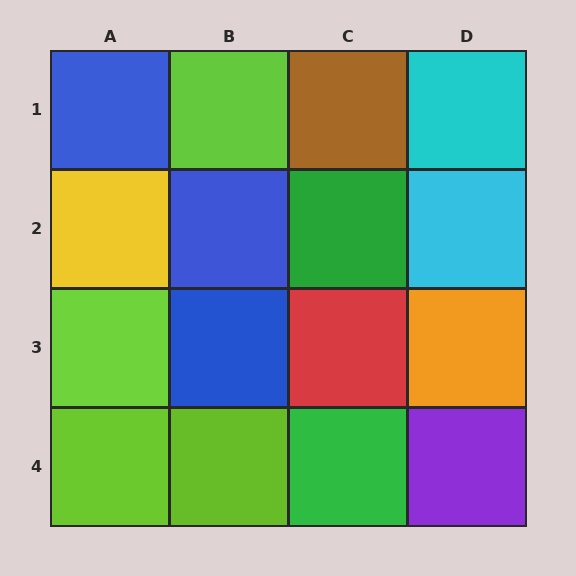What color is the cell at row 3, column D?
Orange.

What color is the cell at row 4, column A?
Lime.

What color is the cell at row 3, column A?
Lime.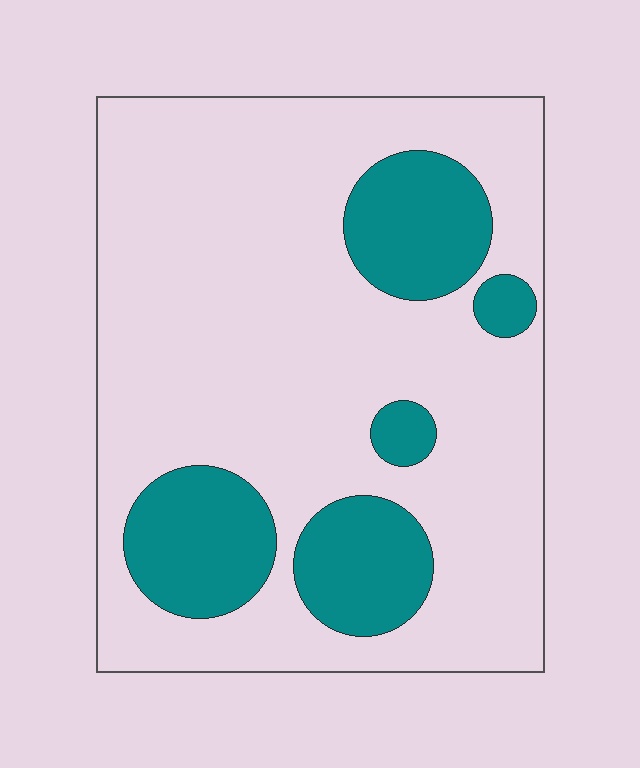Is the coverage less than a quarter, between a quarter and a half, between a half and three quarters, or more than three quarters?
Less than a quarter.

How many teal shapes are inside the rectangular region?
5.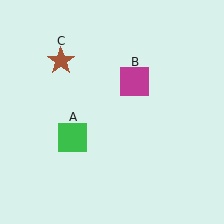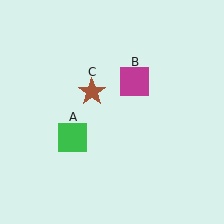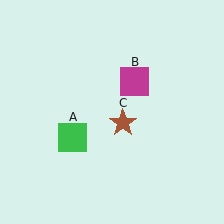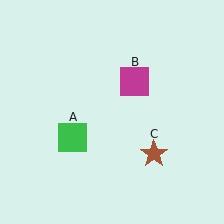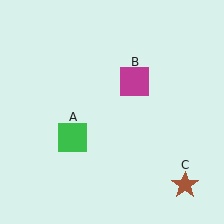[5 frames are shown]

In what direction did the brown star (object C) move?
The brown star (object C) moved down and to the right.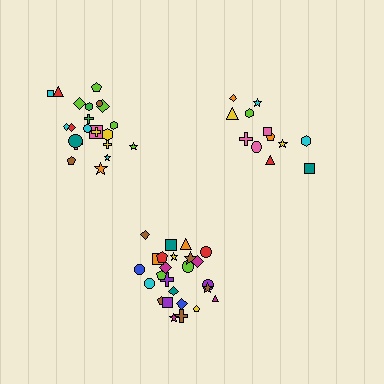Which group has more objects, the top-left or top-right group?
The top-left group.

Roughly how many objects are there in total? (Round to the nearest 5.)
Roughly 60 objects in total.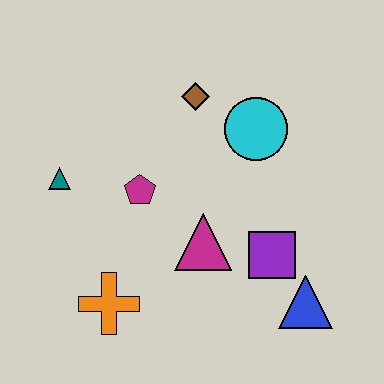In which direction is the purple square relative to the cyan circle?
The purple square is below the cyan circle.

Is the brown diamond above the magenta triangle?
Yes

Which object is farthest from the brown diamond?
The blue triangle is farthest from the brown diamond.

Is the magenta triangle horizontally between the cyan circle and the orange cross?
Yes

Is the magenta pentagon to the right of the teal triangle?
Yes